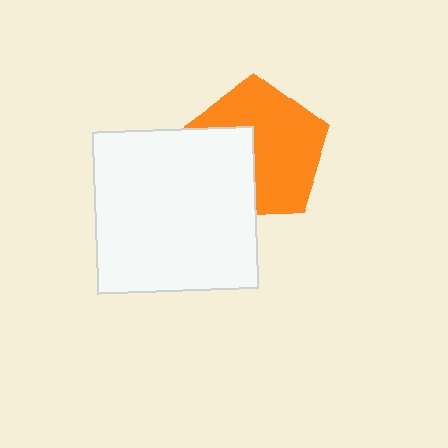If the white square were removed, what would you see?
You would see the complete orange pentagon.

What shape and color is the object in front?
The object in front is a white square.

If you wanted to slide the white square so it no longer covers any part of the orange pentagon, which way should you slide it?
Slide it left — that is the most direct way to separate the two shapes.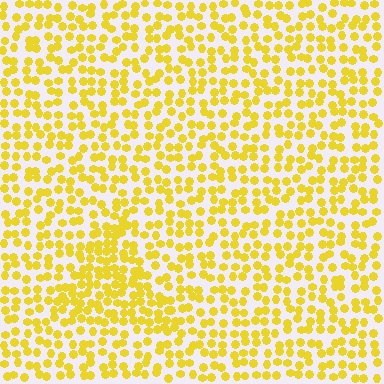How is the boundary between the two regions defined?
The boundary is defined by a change in element density (approximately 1.6x ratio). All elements are the same color, size, and shape.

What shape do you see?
I see a triangle.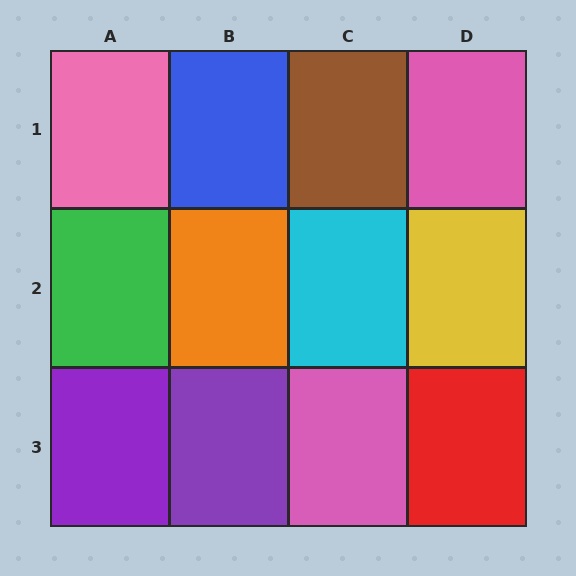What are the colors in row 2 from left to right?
Green, orange, cyan, yellow.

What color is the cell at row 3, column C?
Pink.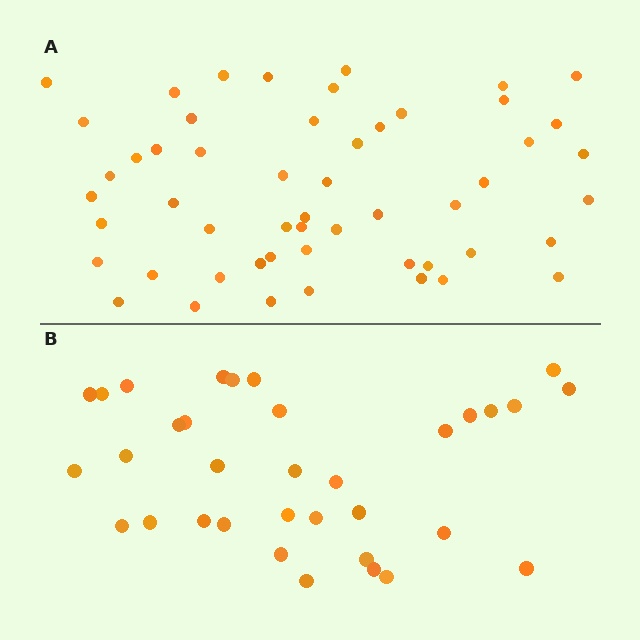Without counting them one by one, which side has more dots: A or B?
Region A (the top region) has more dots.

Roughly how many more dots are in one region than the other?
Region A has approximately 20 more dots than region B.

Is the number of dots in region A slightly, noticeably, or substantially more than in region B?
Region A has substantially more. The ratio is roughly 1.6 to 1.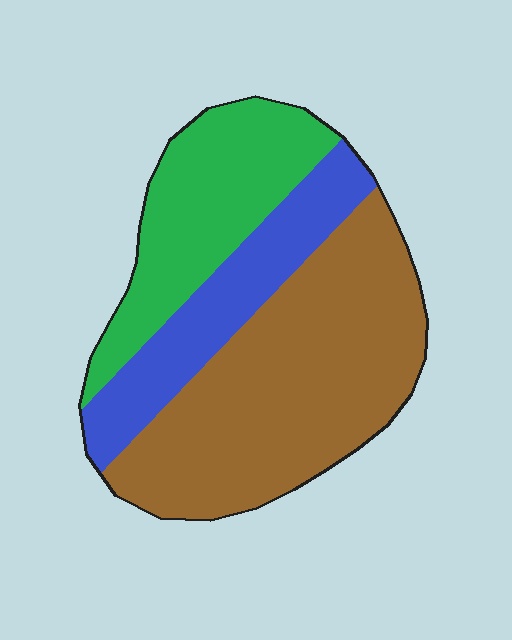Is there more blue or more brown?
Brown.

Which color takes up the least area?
Blue, at roughly 20%.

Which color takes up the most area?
Brown, at roughly 50%.